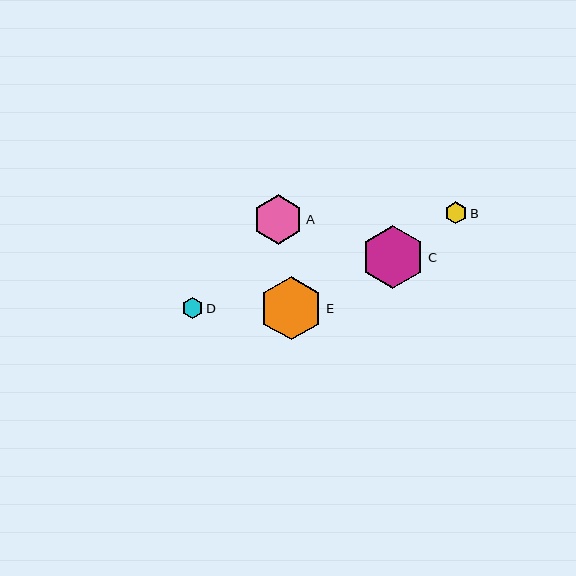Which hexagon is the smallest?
Hexagon D is the smallest with a size of approximately 22 pixels.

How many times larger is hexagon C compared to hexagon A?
Hexagon C is approximately 1.3 times the size of hexagon A.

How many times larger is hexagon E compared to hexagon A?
Hexagon E is approximately 1.3 times the size of hexagon A.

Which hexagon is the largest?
Hexagon C is the largest with a size of approximately 63 pixels.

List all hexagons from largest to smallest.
From largest to smallest: C, E, A, B, D.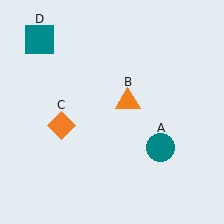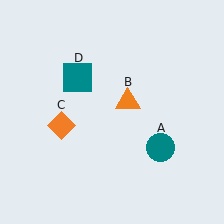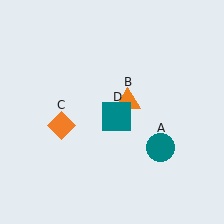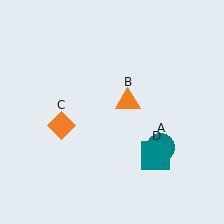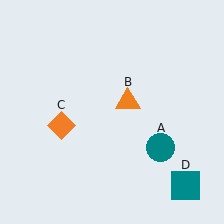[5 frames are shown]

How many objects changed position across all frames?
1 object changed position: teal square (object D).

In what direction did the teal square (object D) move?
The teal square (object D) moved down and to the right.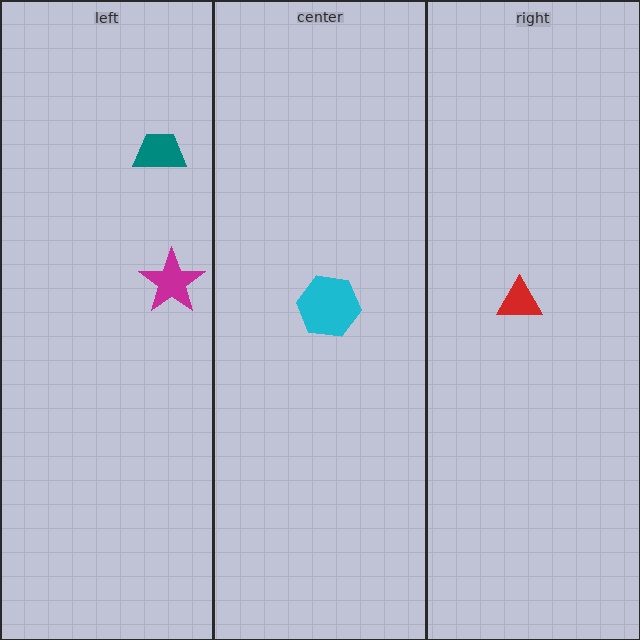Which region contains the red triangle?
The right region.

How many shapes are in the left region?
2.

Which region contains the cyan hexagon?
The center region.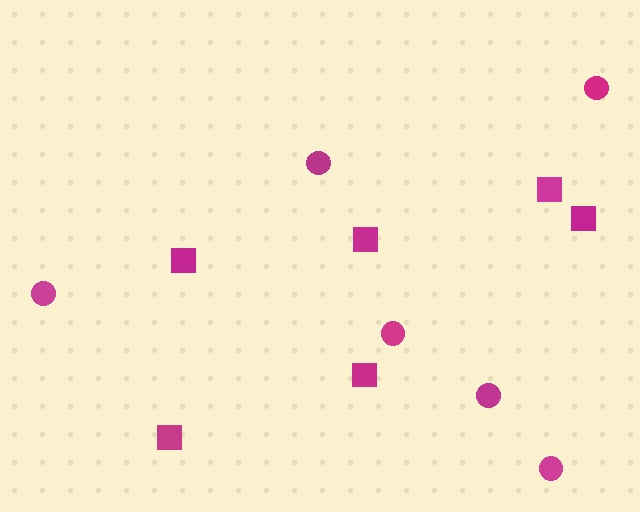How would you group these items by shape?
There are 2 groups: one group of circles (6) and one group of squares (6).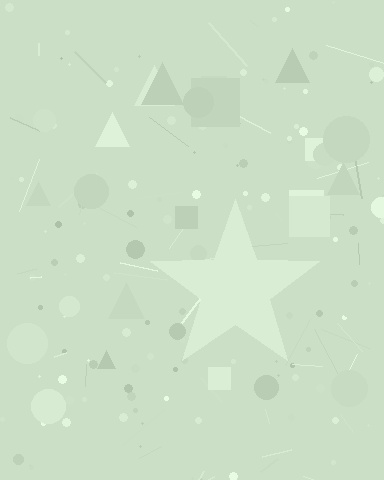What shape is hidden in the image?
A star is hidden in the image.